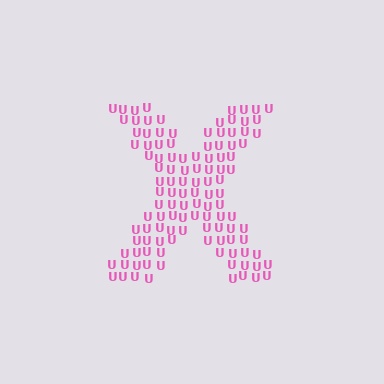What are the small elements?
The small elements are letter U's.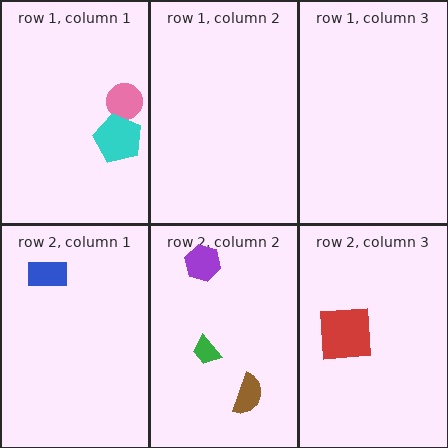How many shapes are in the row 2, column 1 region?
1.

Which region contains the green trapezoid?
The row 2, column 2 region.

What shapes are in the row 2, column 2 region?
The brown semicircle, the purple hexagon, the green trapezoid.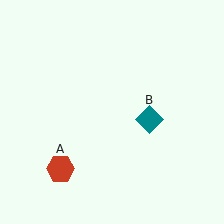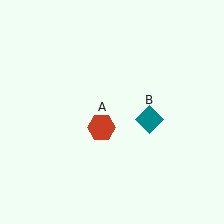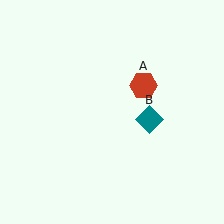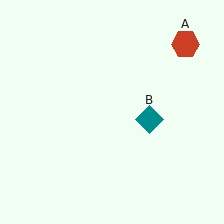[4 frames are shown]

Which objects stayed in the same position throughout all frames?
Teal diamond (object B) remained stationary.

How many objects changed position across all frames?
1 object changed position: red hexagon (object A).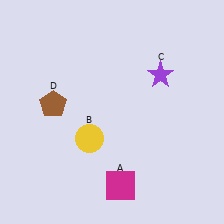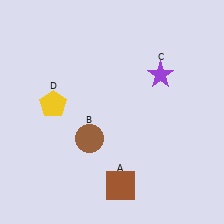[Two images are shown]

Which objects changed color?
A changed from magenta to brown. B changed from yellow to brown. D changed from brown to yellow.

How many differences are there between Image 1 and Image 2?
There are 3 differences between the two images.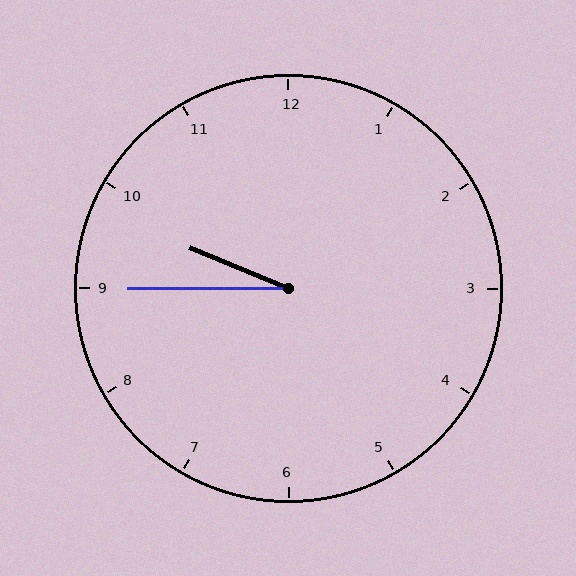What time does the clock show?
9:45.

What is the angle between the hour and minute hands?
Approximately 22 degrees.